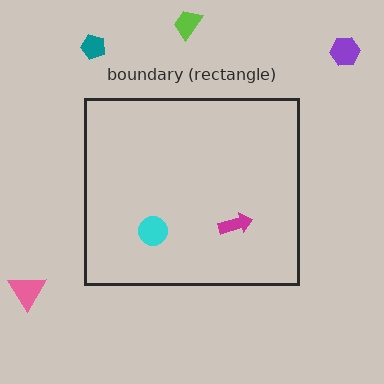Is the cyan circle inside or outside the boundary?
Inside.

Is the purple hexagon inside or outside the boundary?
Outside.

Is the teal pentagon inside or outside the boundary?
Outside.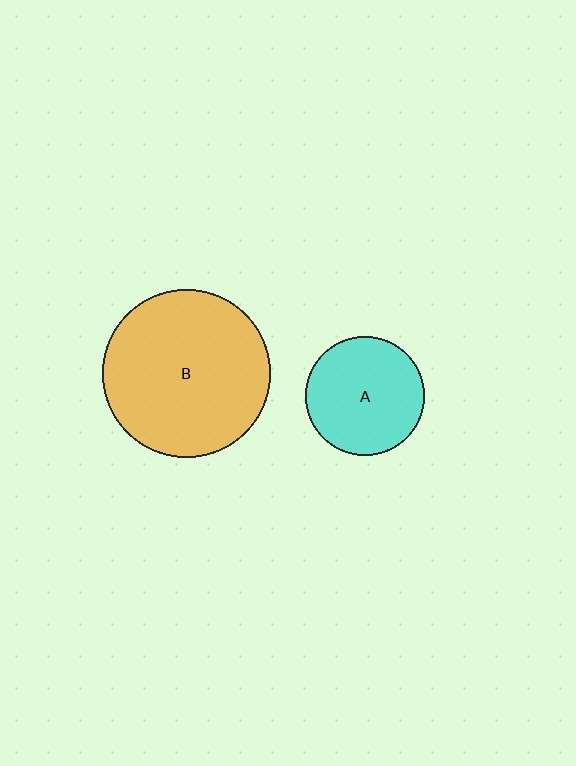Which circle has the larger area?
Circle B (orange).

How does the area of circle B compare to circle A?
Approximately 2.0 times.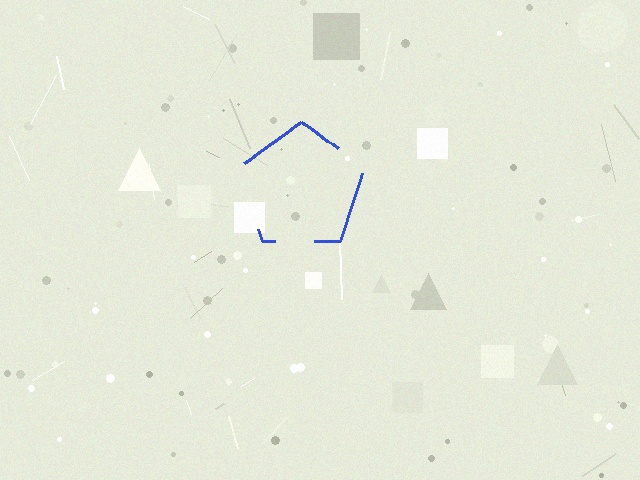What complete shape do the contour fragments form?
The contour fragments form a pentagon.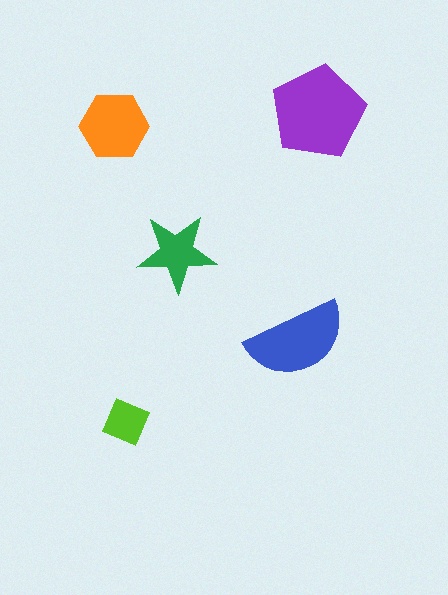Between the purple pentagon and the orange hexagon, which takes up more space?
The purple pentagon.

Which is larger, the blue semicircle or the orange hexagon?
The blue semicircle.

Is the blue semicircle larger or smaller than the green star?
Larger.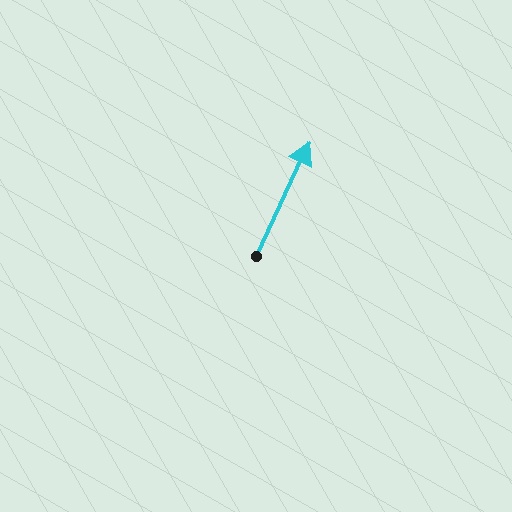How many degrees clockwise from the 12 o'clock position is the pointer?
Approximately 25 degrees.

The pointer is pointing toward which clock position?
Roughly 1 o'clock.